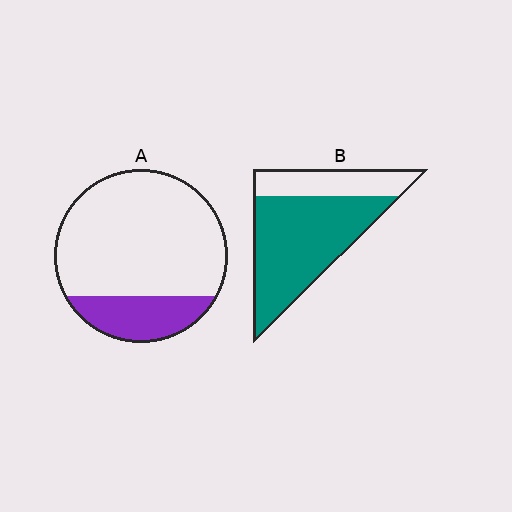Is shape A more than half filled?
No.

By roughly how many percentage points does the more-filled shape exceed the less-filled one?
By roughly 50 percentage points (B over A).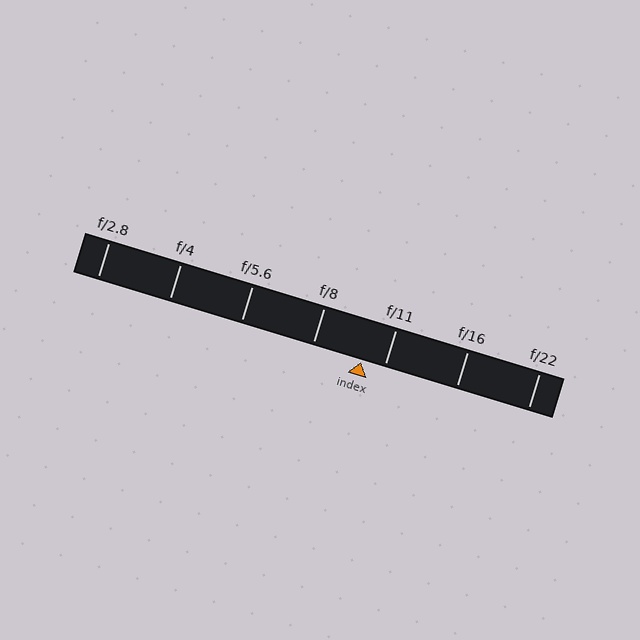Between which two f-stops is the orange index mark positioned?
The index mark is between f/8 and f/11.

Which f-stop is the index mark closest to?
The index mark is closest to f/11.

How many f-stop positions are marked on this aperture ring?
There are 7 f-stop positions marked.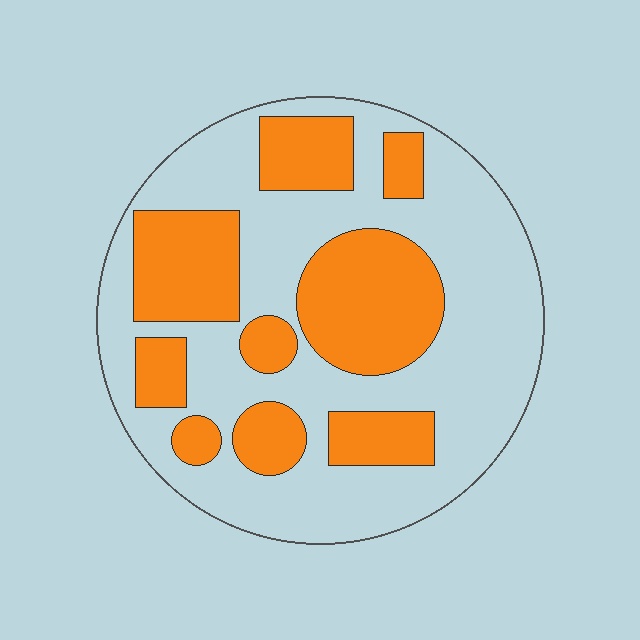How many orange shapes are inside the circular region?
9.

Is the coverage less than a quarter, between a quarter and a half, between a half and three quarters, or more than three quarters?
Between a quarter and a half.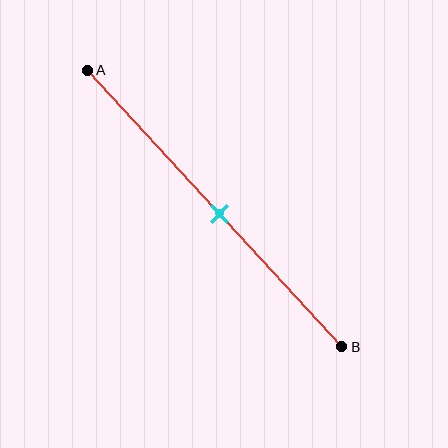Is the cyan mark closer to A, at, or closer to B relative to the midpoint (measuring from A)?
The cyan mark is approximately at the midpoint of segment AB.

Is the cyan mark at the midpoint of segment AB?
Yes, the mark is approximately at the midpoint.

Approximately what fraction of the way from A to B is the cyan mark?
The cyan mark is approximately 50% of the way from A to B.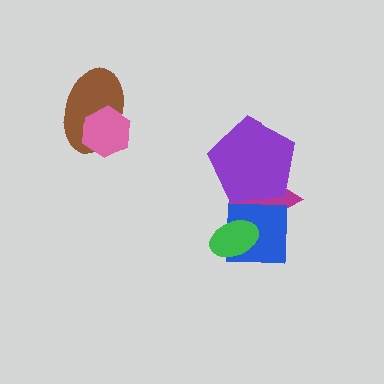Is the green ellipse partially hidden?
No, no other shape covers it.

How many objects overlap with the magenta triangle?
3 objects overlap with the magenta triangle.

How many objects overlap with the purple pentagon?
2 objects overlap with the purple pentagon.